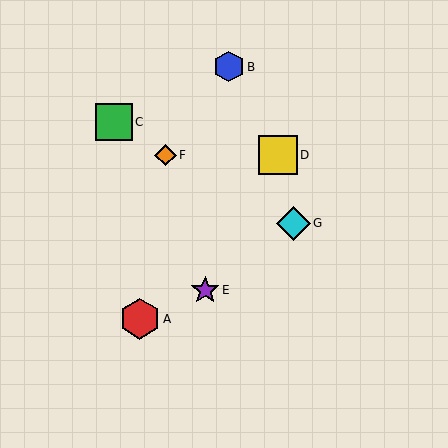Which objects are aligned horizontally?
Objects D, F are aligned horizontally.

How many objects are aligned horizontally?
2 objects (D, F) are aligned horizontally.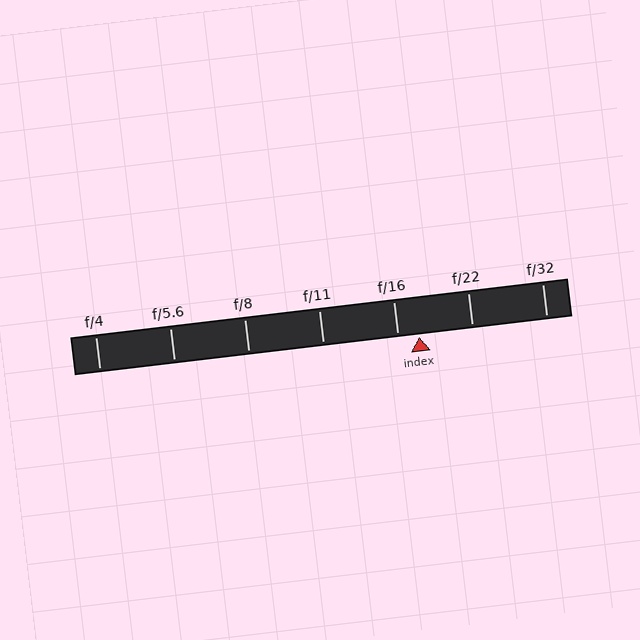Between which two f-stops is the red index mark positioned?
The index mark is between f/16 and f/22.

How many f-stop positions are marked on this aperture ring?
There are 7 f-stop positions marked.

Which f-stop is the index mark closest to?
The index mark is closest to f/16.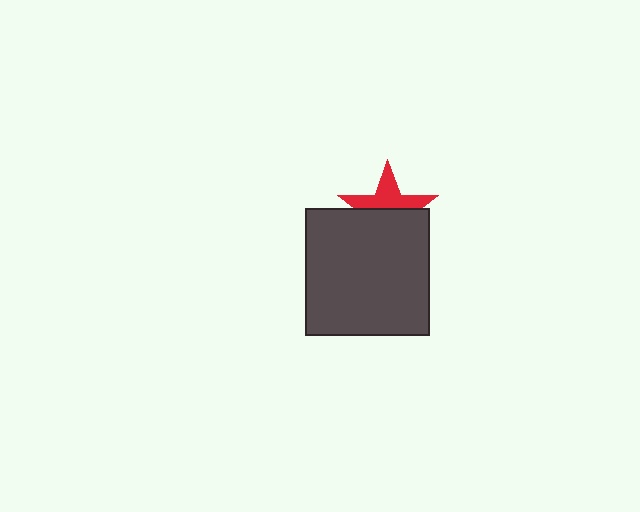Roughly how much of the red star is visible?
A small part of it is visible (roughly 45%).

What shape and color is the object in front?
The object in front is a dark gray rectangle.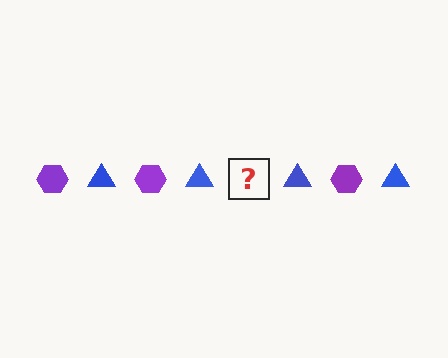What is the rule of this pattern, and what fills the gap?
The rule is that the pattern alternates between purple hexagon and blue triangle. The gap should be filled with a purple hexagon.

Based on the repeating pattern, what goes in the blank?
The blank should be a purple hexagon.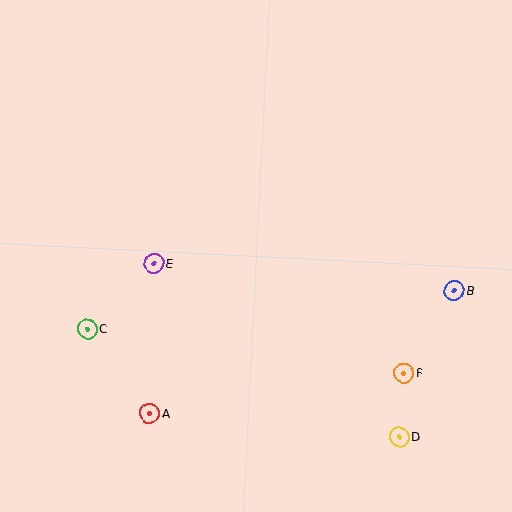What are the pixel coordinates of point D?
Point D is at (399, 437).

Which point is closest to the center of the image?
Point E at (154, 263) is closest to the center.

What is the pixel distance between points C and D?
The distance between C and D is 330 pixels.